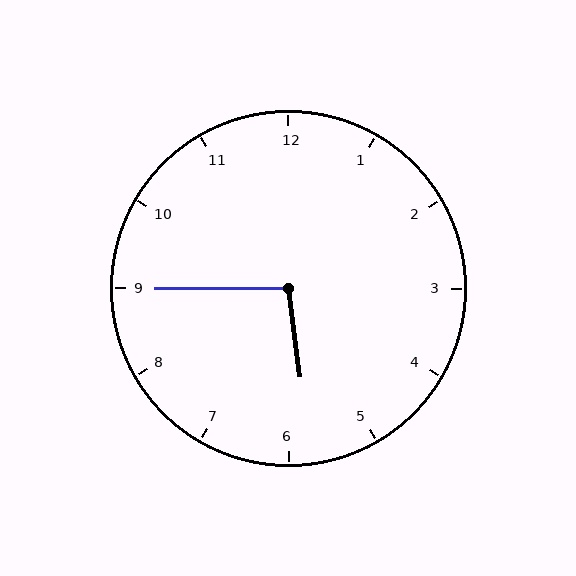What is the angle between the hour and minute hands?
Approximately 98 degrees.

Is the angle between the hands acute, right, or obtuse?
It is obtuse.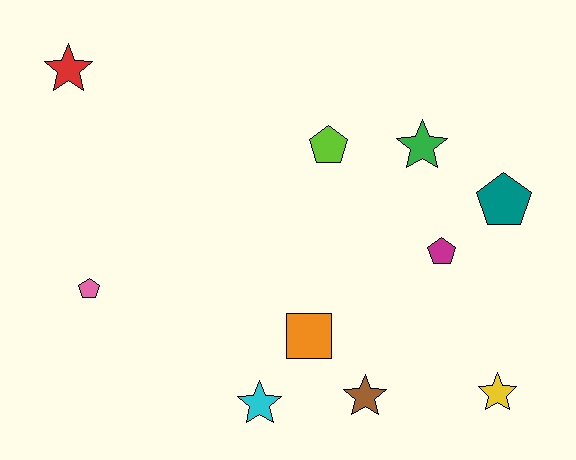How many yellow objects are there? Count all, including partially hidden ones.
There is 1 yellow object.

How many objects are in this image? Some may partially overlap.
There are 10 objects.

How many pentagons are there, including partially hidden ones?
There are 4 pentagons.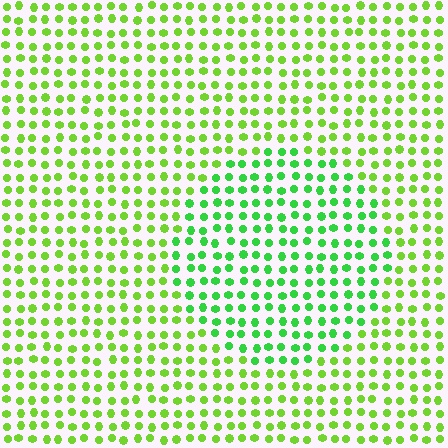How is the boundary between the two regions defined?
The boundary is defined purely by a slight shift in hue (about 30 degrees). Spacing, size, and orientation are identical on both sides.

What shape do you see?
I see a circle.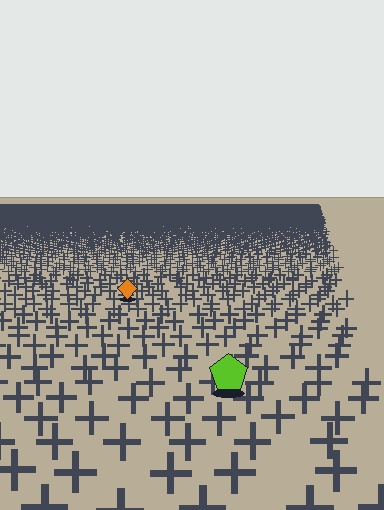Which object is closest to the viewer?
The lime pentagon is closest. The texture marks near it are larger and more spread out.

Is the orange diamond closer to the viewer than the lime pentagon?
No. The lime pentagon is closer — you can tell from the texture gradient: the ground texture is coarser near it.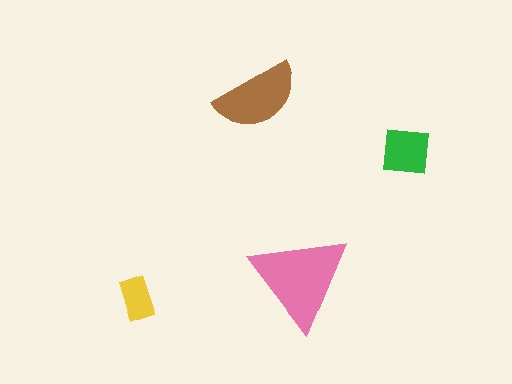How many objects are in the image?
There are 4 objects in the image.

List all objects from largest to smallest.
The pink triangle, the brown semicircle, the green square, the yellow rectangle.